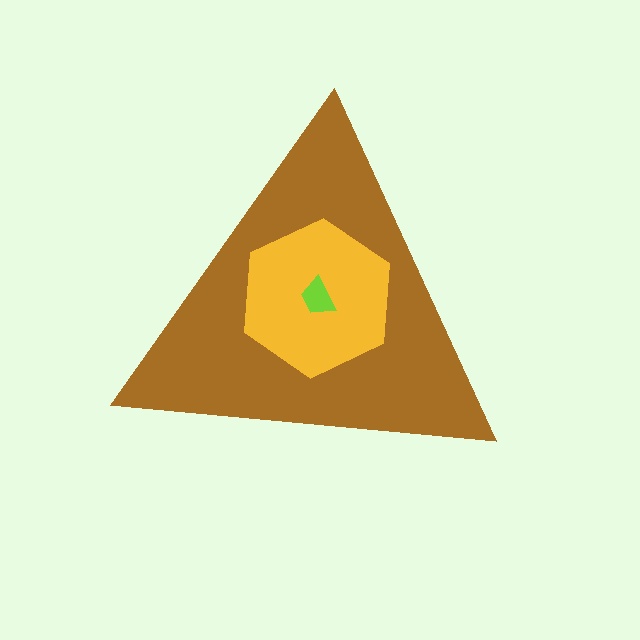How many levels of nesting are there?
3.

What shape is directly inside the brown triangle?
The yellow hexagon.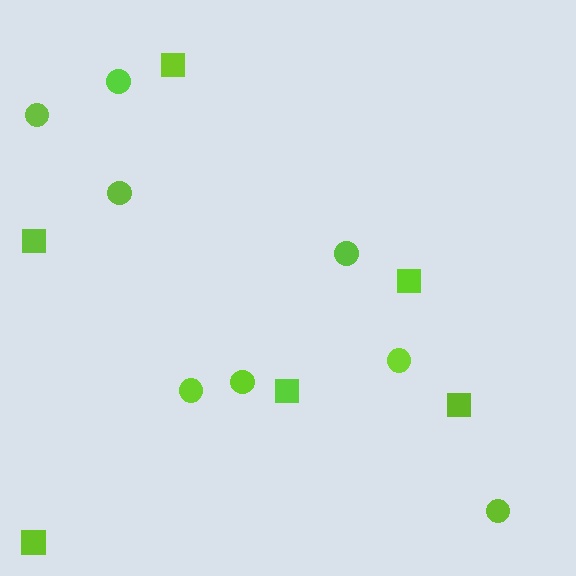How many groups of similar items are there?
There are 2 groups: one group of circles (8) and one group of squares (6).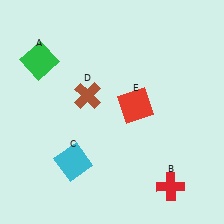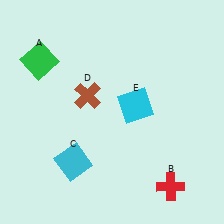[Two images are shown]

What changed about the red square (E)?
In Image 1, E is red. In Image 2, it changed to cyan.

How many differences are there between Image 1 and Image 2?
There is 1 difference between the two images.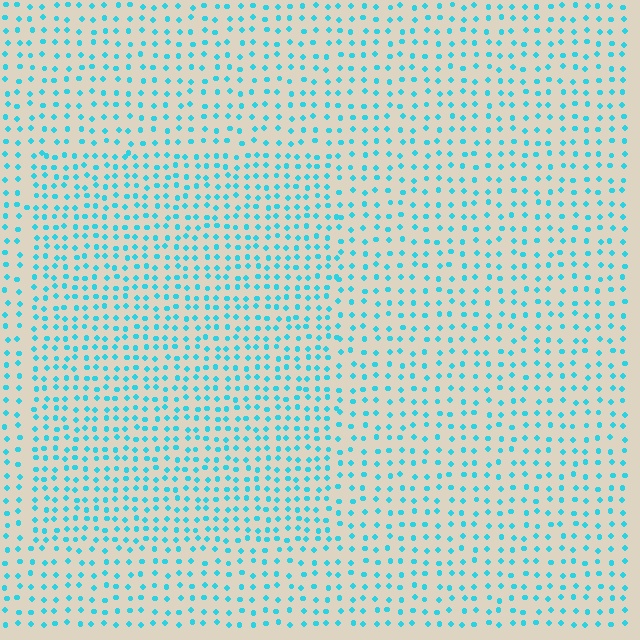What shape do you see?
I see a rectangle.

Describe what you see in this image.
The image contains small cyan elements arranged at two different densities. A rectangle-shaped region is visible where the elements are more densely packed than the surrounding area.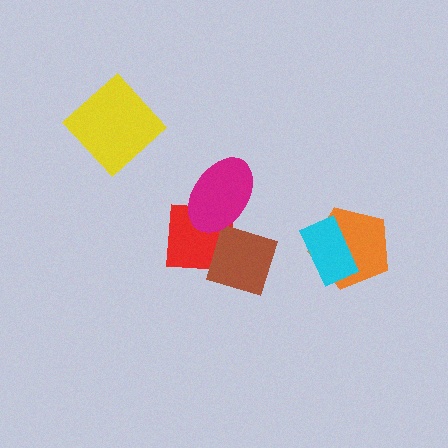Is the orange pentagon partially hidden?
Yes, it is partially covered by another shape.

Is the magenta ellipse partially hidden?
No, no other shape covers it.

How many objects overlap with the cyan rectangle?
1 object overlaps with the cyan rectangle.